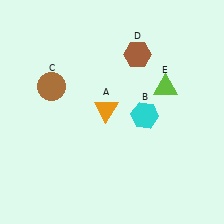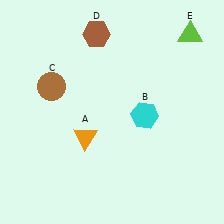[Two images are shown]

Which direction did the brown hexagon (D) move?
The brown hexagon (D) moved left.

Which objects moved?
The objects that moved are: the orange triangle (A), the brown hexagon (D), the lime triangle (E).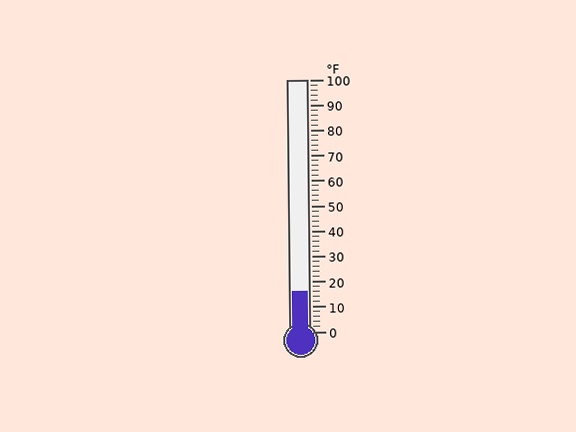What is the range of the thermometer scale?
The thermometer scale ranges from 0°F to 100°F.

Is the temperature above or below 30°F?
The temperature is below 30°F.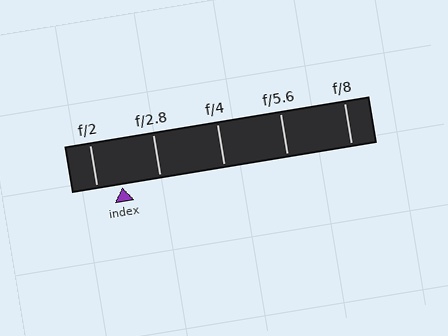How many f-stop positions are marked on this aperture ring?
There are 5 f-stop positions marked.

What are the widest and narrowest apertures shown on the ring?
The widest aperture shown is f/2 and the narrowest is f/8.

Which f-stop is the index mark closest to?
The index mark is closest to f/2.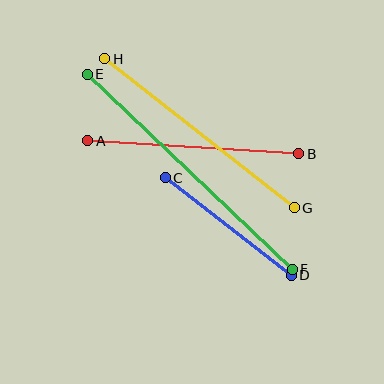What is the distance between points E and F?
The distance is approximately 283 pixels.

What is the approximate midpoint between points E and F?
The midpoint is at approximately (190, 172) pixels.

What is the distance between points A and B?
The distance is approximately 211 pixels.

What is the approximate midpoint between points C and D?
The midpoint is at approximately (228, 226) pixels.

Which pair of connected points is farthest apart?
Points E and F are farthest apart.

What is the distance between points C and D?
The distance is approximately 159 pixels.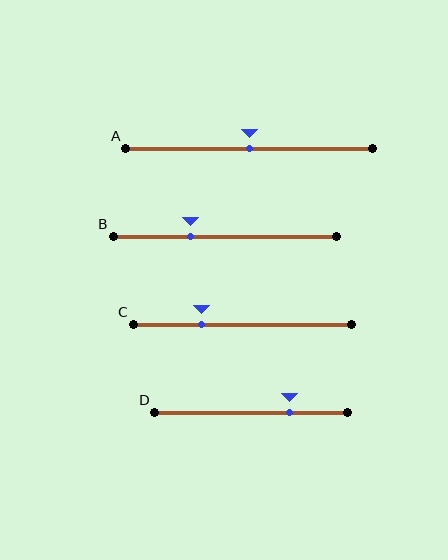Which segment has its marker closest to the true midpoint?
Segment A has its marker closest to the true midpoint.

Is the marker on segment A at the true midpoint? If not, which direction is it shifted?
Yes, the marker on segment A is at the true midpoint.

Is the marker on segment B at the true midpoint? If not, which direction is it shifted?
No, the marker on segment B is shifted to the left by about 15% of the segment length.